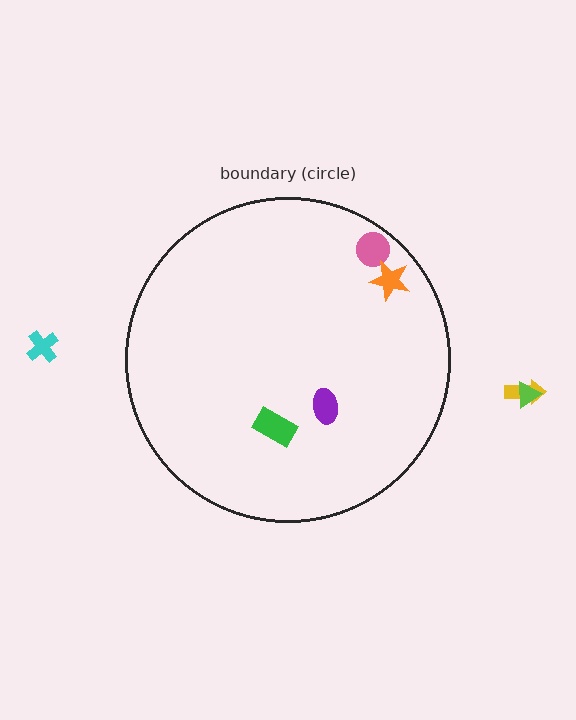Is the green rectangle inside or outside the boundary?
Inside.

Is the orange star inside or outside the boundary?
Inside.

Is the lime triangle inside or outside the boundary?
Outside.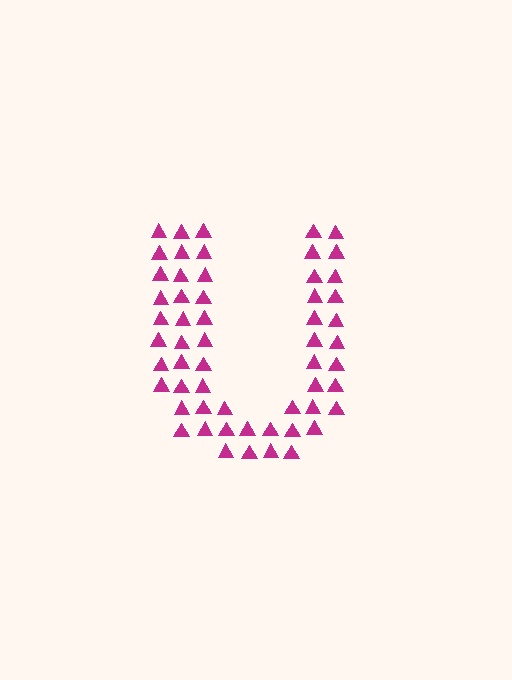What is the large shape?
The large shape is the letter U.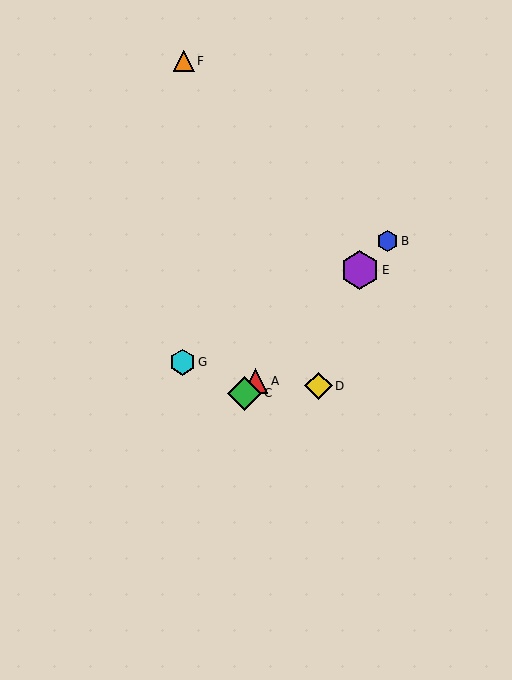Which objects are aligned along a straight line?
Objects A, B, C, E are aligned along a straight line.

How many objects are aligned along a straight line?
4 objects (A, B, C, E) are aligned along a straight line.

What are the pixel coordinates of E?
Object E is at (360, 270).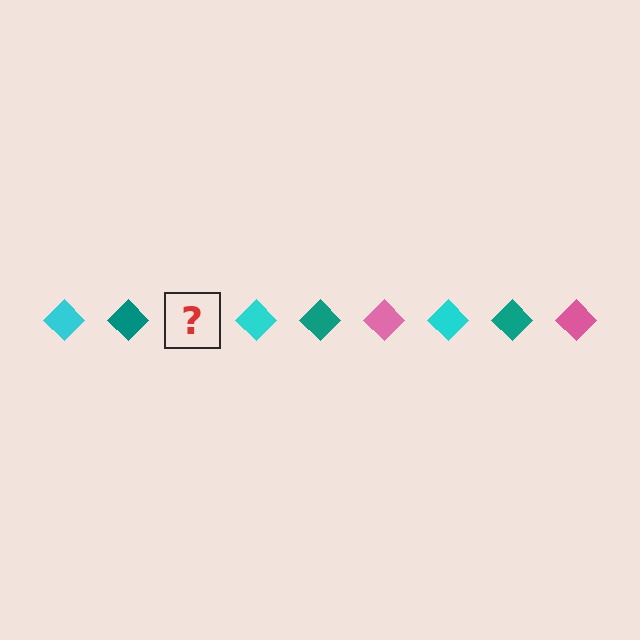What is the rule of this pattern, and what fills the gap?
The rule is that the pattern cycles through cyan, teal, pink diamonds. The gap should be filled with a pink diamond.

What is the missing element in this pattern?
The missing element is a pink diamond.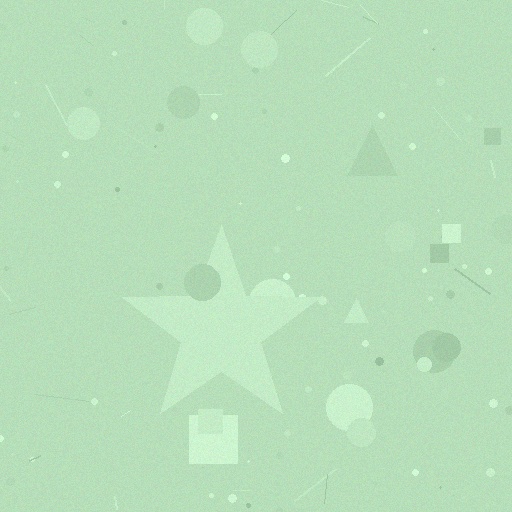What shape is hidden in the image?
A star is hidden in the image.